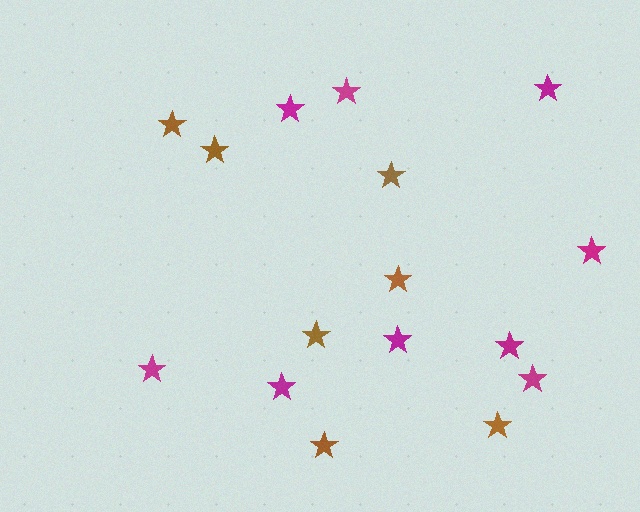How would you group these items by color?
There are 2 groups: one group of magenta stars (9) and one group of brown stars (7).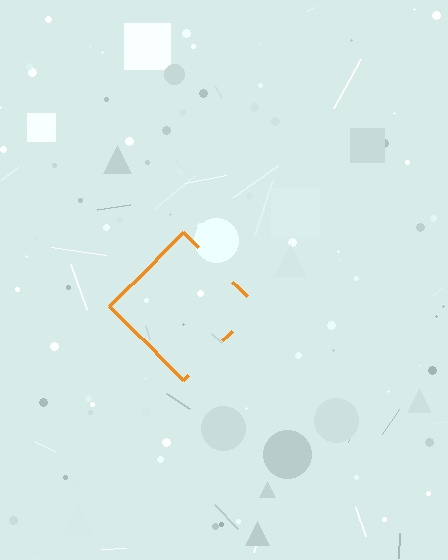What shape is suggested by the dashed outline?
The dashed outline suggests a diamond.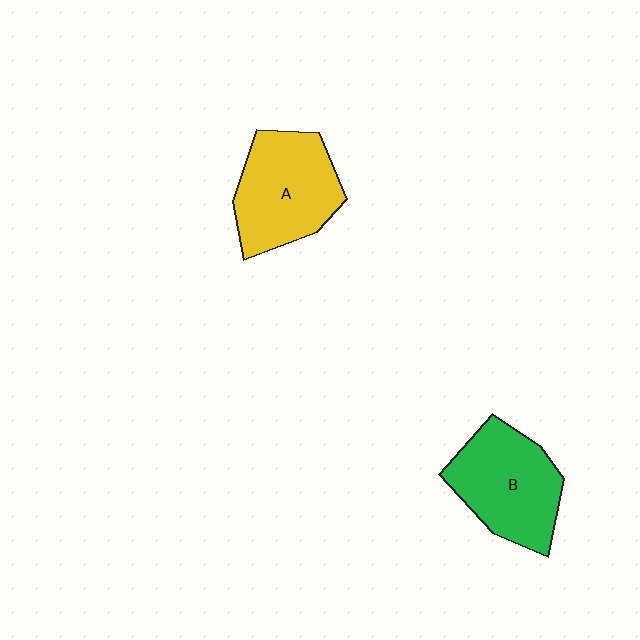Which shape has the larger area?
Shape B (green).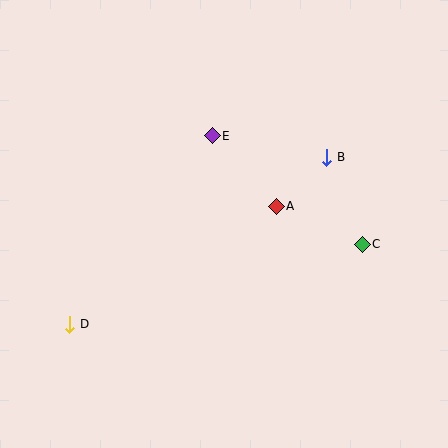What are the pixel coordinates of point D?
Point D is at (70, 324).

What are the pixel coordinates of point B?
Point B is at (327, 157).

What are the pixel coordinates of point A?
Point A is at (276, 206).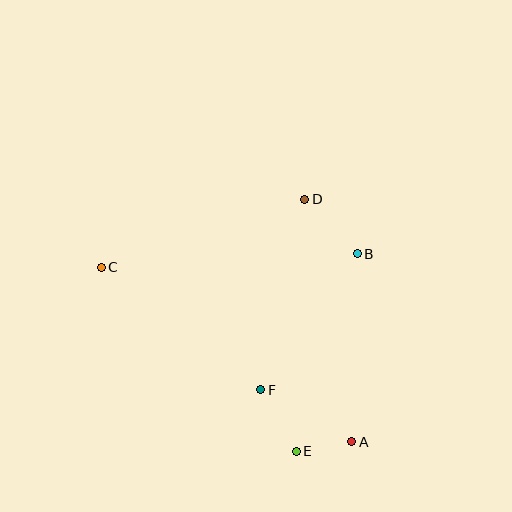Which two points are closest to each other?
Points A and E are closest to each other.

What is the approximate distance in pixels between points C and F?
The distance between C and F is approximately 201 pixels.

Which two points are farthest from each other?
Points A and C are farthest from each other.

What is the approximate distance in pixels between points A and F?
The distance between A and F is approximately 105 pixels.